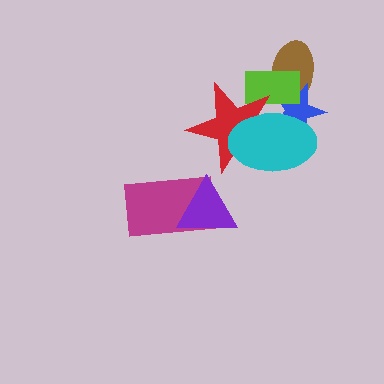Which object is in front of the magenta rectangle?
The purple triangle is in front of the magenta rectangle.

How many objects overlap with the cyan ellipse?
3 objects overlap with the cyan ellipse.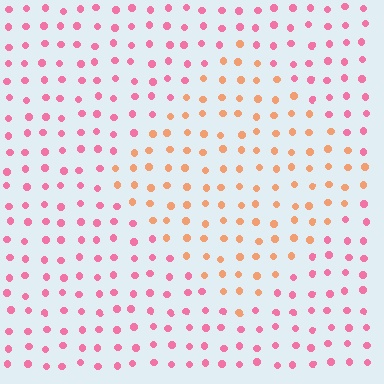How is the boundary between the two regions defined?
The boundary is defined purely by a slight shift in hue (about 44 degrees). Spacing, size, and orientation are identical on both sides.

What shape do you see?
I see a diamond.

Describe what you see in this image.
The image is filled with small pink elements in a uniform arrangement. A diamond-shaped region is visible where the elements are tinted to a slightly different hue, forming a subtle color boundary.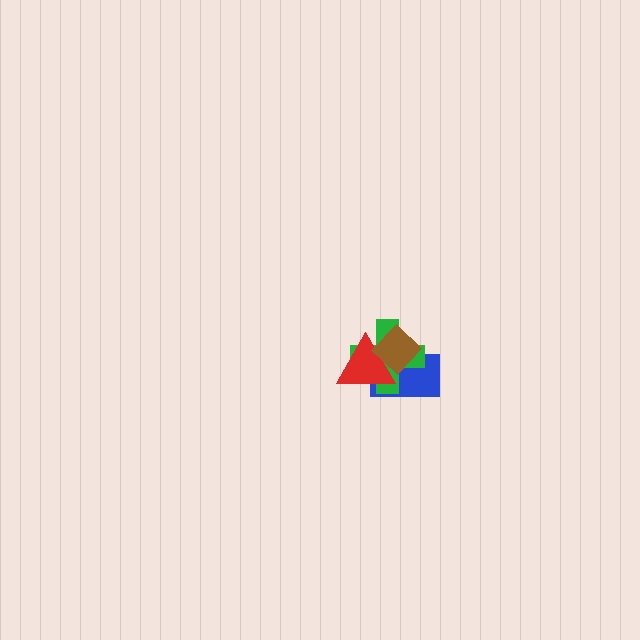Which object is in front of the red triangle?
The brown diamond is in front of the red triangle.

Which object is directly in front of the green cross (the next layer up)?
The red triangle is directly in front of the green cross.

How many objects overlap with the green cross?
3 objects overlap with the green cross.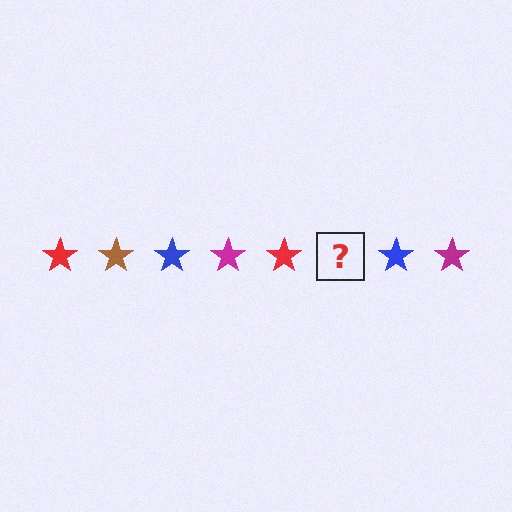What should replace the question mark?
The question mark should be replaced with a brown star.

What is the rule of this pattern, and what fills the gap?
The rule is that the pattern cycles through red, brown, blue, magenta stars. The gap should be filled with a brown star.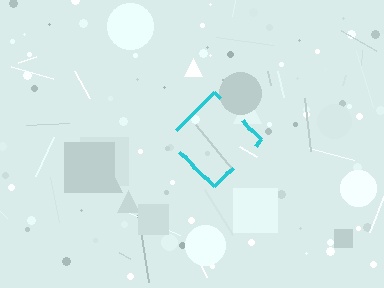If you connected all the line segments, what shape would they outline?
They would outline a diamond.